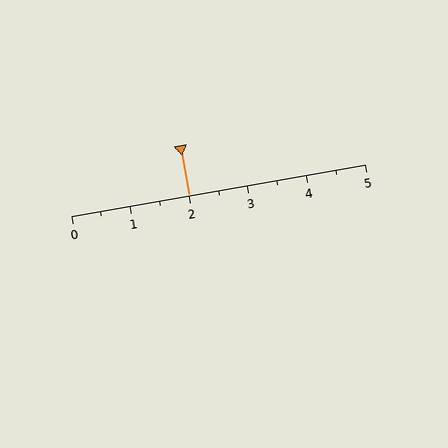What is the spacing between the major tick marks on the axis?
The major ticks are spaced 1 apart.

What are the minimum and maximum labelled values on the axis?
The axis runs from 0 to 5.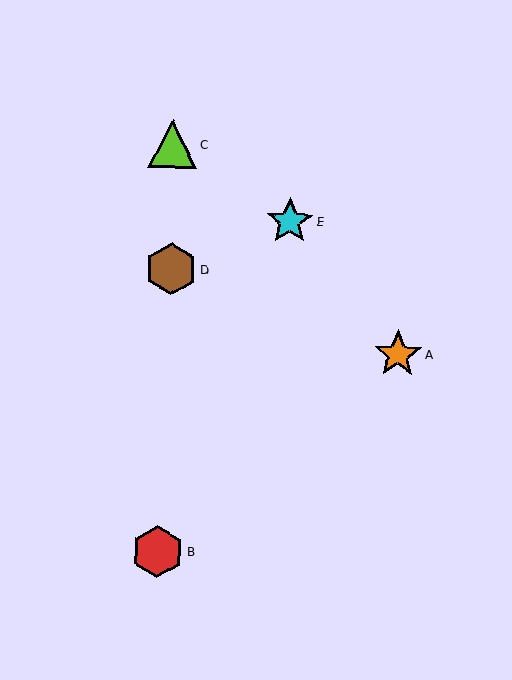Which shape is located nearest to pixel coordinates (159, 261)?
The brown hexagon (labeled D) at (171, 269) is nearest to that location.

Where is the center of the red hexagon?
The center of the red hexagon is at (157, 552).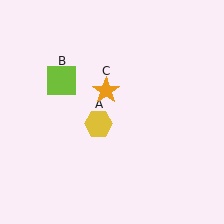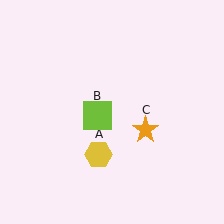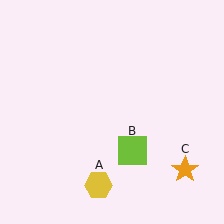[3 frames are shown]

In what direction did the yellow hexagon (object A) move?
The yellow hexagon (object A) moved down.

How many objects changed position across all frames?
3 objects changed position: yellow hexagon (object A), lime square (object B), orange star (object C).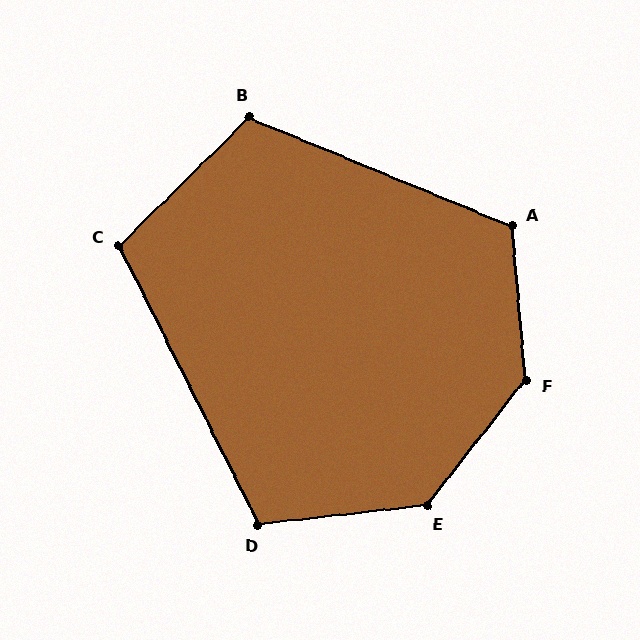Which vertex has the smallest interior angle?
C, at approximately 108 degrees.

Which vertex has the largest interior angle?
F, at approximately 137 degrees.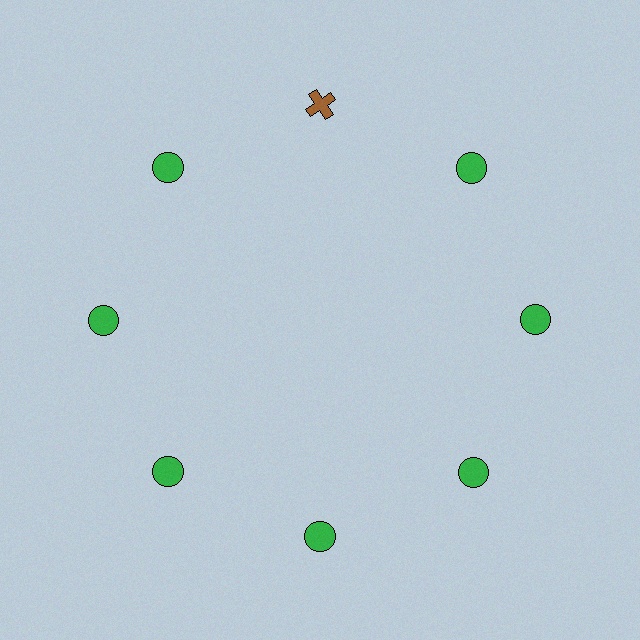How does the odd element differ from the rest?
It differs in both color (brown instead of green) and shape (cross instead of circle).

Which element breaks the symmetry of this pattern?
The brown cross at roughly the 12 o'clock position breaks the symmetry. All other shapes are green circles.